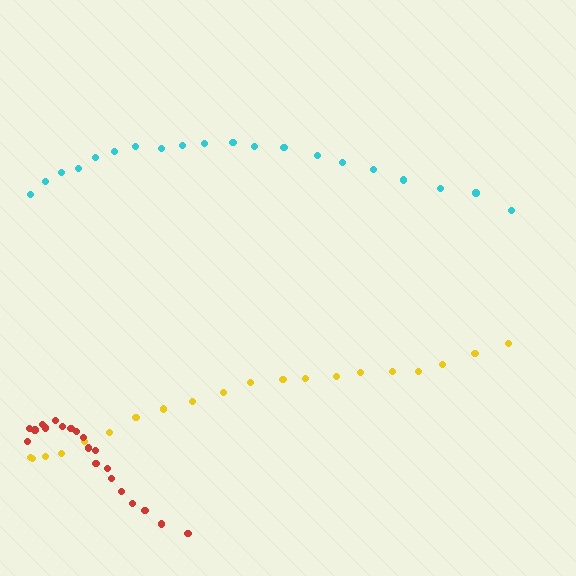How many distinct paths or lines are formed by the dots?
There are 3 distinct paths.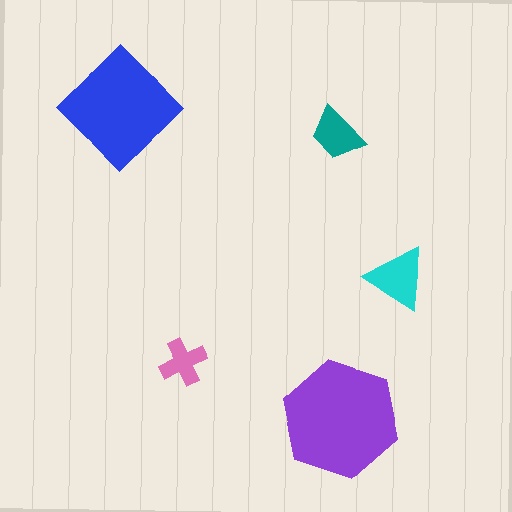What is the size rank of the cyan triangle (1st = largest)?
3rd.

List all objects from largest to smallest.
The purple hexagon, the blue diamond, the cyan triangle, the teal trapezoid, the pink cross.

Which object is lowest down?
The purple hexagon is bottommost.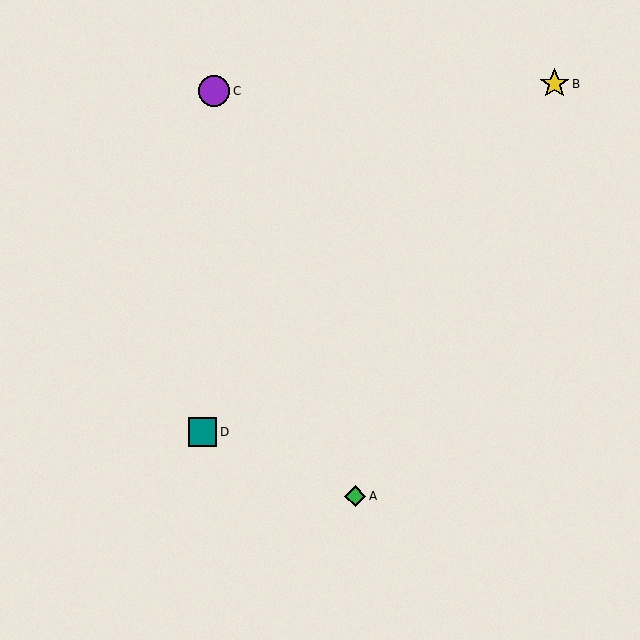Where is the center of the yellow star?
The center of the yellow star is at (554, 84).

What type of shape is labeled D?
Shape D is a teal square.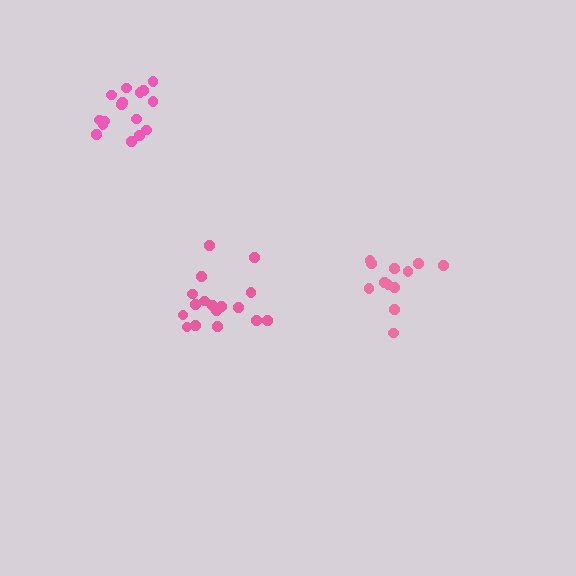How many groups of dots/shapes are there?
There are 3 groups.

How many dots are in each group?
Group 1: 12 dots, Group 2: 16 dots, Group 3: 17 dots (45 total).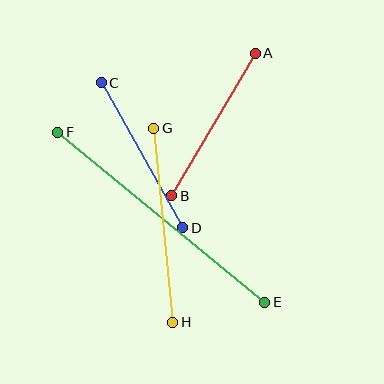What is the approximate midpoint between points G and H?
The midpoint is at approximately (163, 225) pixels.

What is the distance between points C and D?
The distance is approximately 166 pixels.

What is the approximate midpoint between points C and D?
The midpoint is at approximately (142, 155) pixels.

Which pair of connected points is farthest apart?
Points E and F are farthest apart.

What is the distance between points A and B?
The distance is approximately 165 pixels.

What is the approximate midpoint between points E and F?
The midpoint is at approximately (161, 217) pixels.